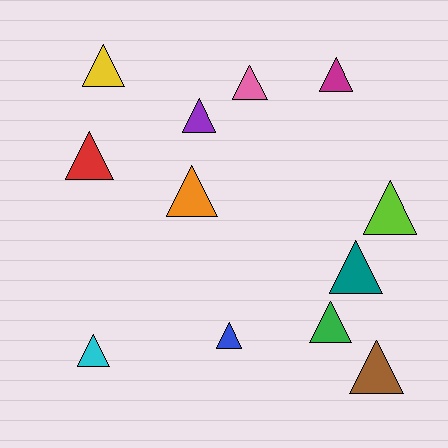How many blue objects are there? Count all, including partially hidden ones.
There is 1 blue object.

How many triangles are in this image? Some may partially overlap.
There are 12 triangles.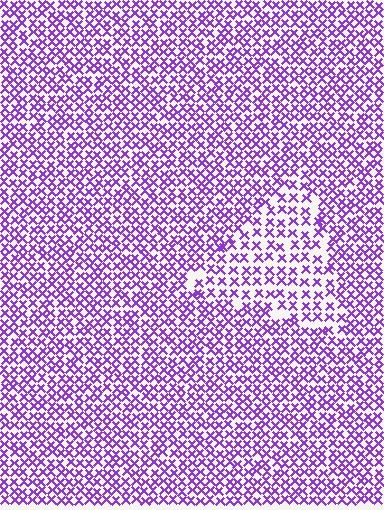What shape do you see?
I see a triangle.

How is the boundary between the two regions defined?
The boundary is defined by a change in element density (approximately 1.6x ratio). All elements are the same color, size, and shape.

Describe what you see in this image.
The image contains small purple elements arranged at two different densities. A triangle-shaped region is visible where the elements are less densely packed than the surrounding area.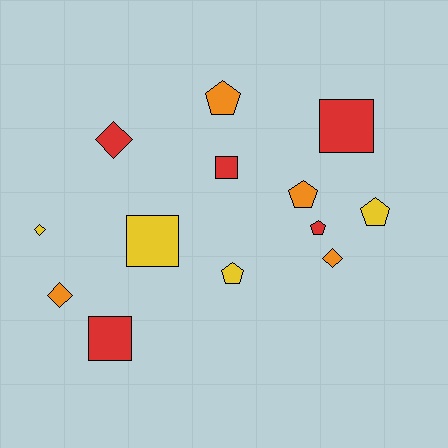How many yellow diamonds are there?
There is 1 yellow diamond.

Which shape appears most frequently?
Pentagon, with 5 objects.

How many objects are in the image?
There are 13 objects.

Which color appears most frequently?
Red, with 5 objects.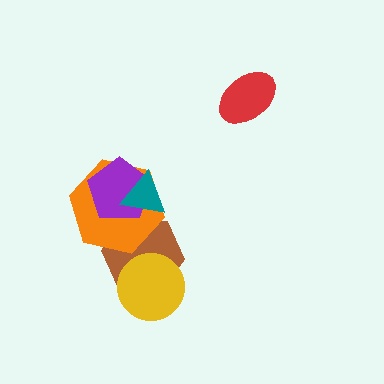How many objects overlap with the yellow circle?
1 object overlaps with the yellow circle.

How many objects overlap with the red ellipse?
0 objects overlap with the red ellipse.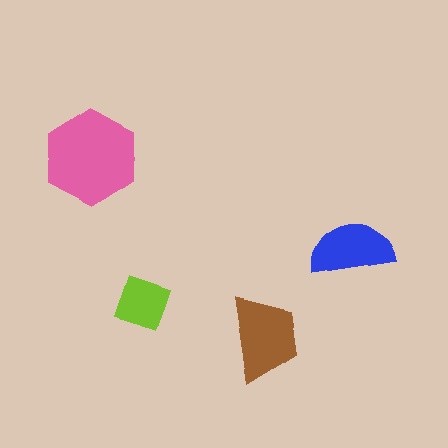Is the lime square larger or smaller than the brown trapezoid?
Smaller.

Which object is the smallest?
The lime square.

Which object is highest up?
The pink hexagon is topmost.